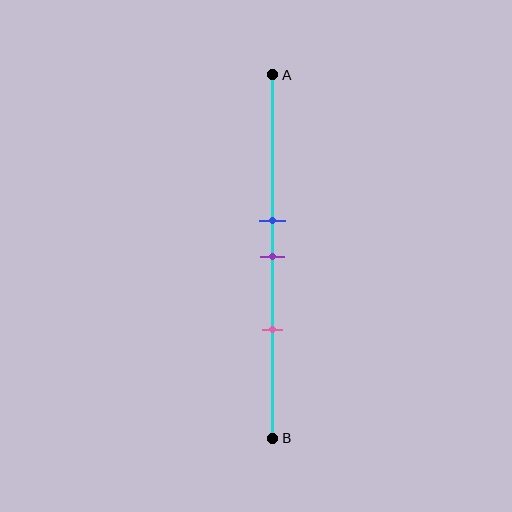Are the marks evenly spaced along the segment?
Yes, the marks are approximately evenly spaced.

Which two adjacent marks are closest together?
The blue and purple marks are the closest adjacent pair.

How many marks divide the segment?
There are 3 marks dividing the segment.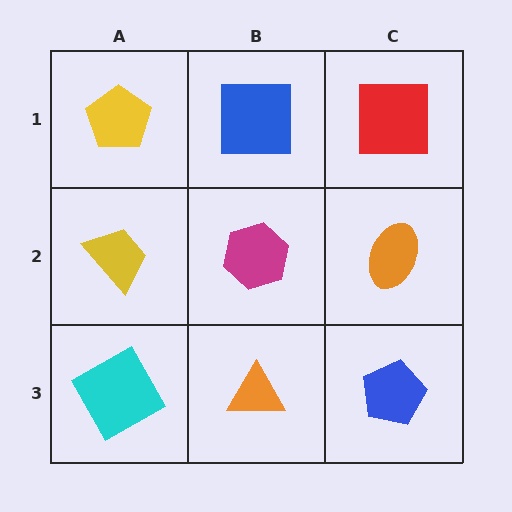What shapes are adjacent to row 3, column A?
A yellow trapezoid (row 2, column A), an orange triangle (row 3, column B).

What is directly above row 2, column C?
A red square.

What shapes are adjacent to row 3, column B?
A magenta hexagon (row 2, column B), a cyan square (row 3, column A), a blue pentagon (row 3, column C).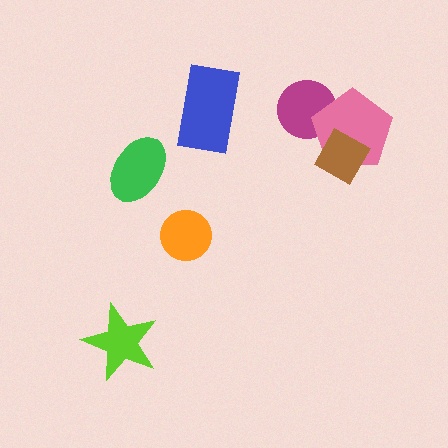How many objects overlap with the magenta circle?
1 object overlaps with the magenta circle.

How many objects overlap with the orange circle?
0 objects overlap with the orange circle.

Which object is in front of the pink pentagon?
The brown diamond is in front of the pink pentagon.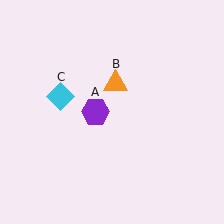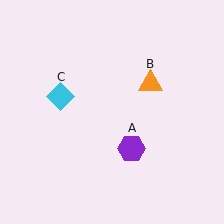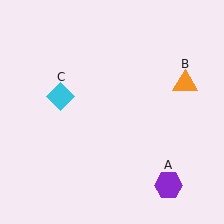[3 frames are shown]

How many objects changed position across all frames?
2 objects changed position: purple hexagon (object A), orange triangle (object B).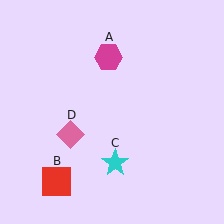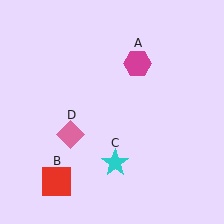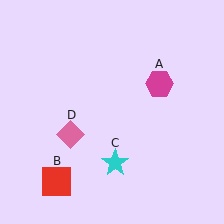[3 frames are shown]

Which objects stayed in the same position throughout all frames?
Red square (object B) and cyan star (object C) and pink diamond (object D) remained stationary.